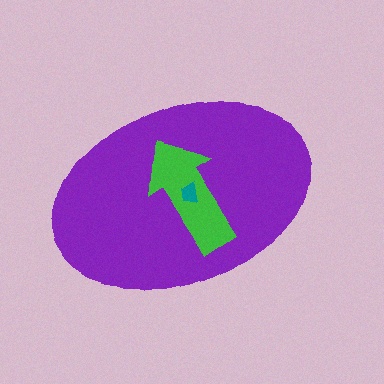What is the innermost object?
The teal trapezoid.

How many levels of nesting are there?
3.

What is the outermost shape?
The purple ellipse.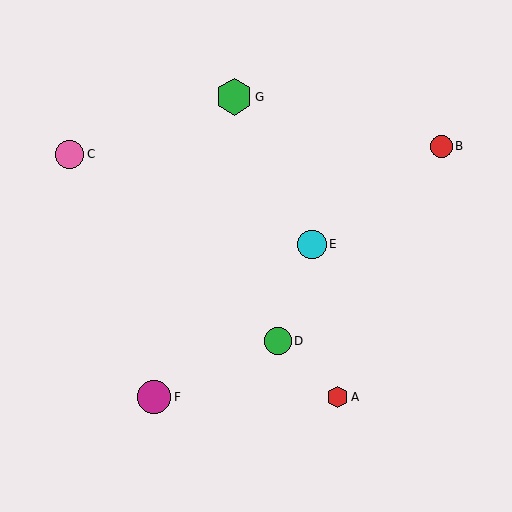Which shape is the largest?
The green hexagon (labeled G) is the largest.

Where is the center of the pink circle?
The center of the pink circle is at (70, 154).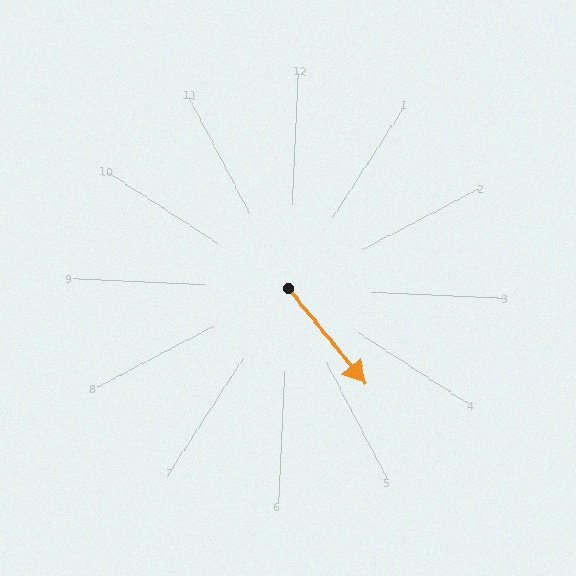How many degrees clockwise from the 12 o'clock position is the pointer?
Approximately 138 degrees.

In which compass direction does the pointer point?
Southeast.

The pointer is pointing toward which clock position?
Roughly 5 o'clock.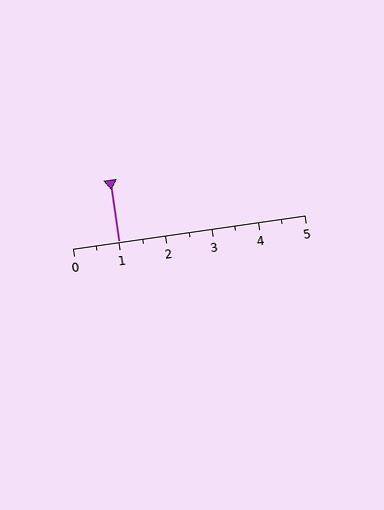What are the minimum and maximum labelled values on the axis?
The axis runs from 0 to 5.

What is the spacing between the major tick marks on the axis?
The major ticks are spaced 1 apart.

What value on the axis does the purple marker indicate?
The marker indicates approximately 1.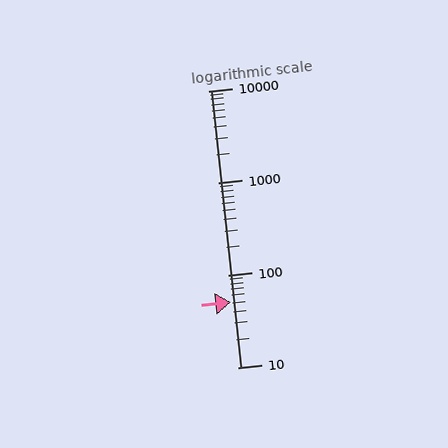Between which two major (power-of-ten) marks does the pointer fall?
The pointer is between 10 and 100.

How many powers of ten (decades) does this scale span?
The scale spans 3 decades, from 10 to 10000.